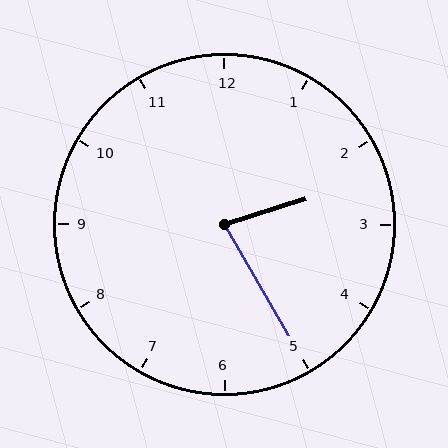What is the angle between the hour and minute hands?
Approximately 78 degrees.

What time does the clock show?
2:25.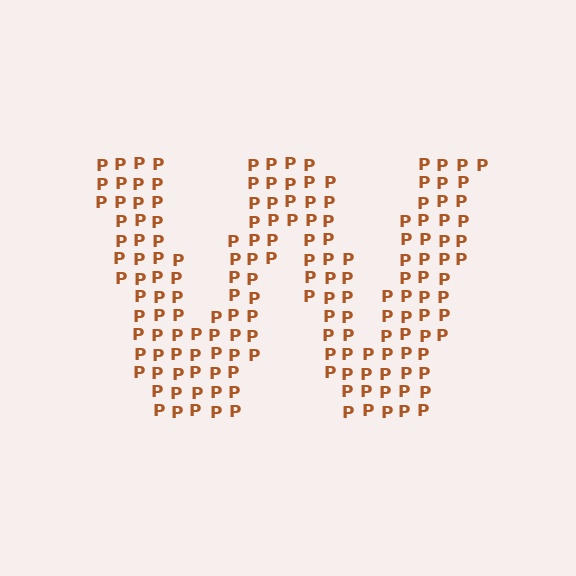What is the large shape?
The large shape is the letter W.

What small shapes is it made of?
It is made of small letter P's.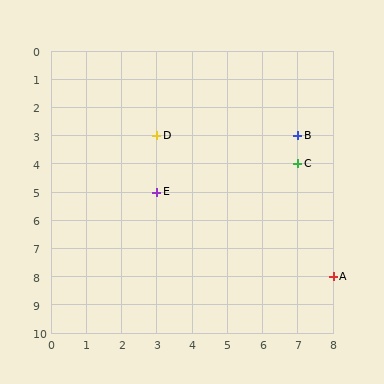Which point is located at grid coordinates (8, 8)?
Point A is at (8, 8).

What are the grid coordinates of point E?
Point E is at grid coordinates (3, 5).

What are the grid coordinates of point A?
Point A is at grid coordinates (8, 8).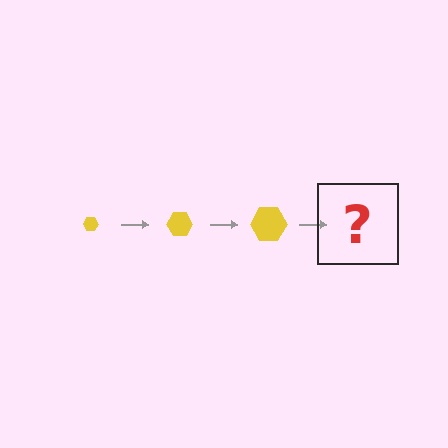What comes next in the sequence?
The next element should be a yellow hexagon, larger than the previous one.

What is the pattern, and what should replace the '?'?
The pattern is that the hexagon gets progressively larger each step. The '?' should be a yellow hexagon, larger than the previous one.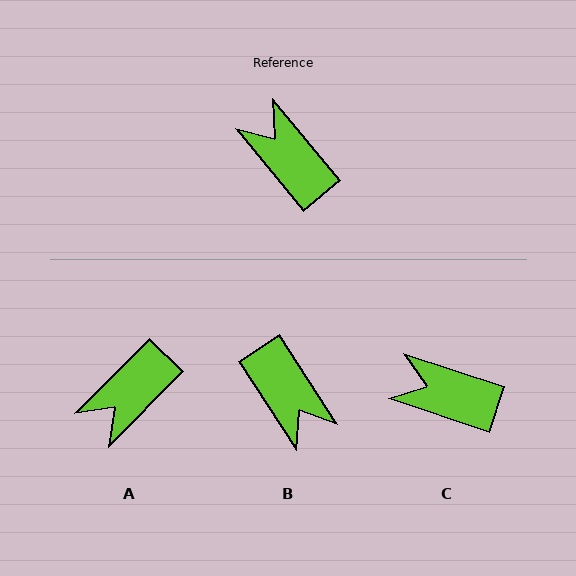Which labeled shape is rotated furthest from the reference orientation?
B, about 174 degrees away.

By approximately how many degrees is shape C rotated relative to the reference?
Approximately 33 degrees counter-clockwise.